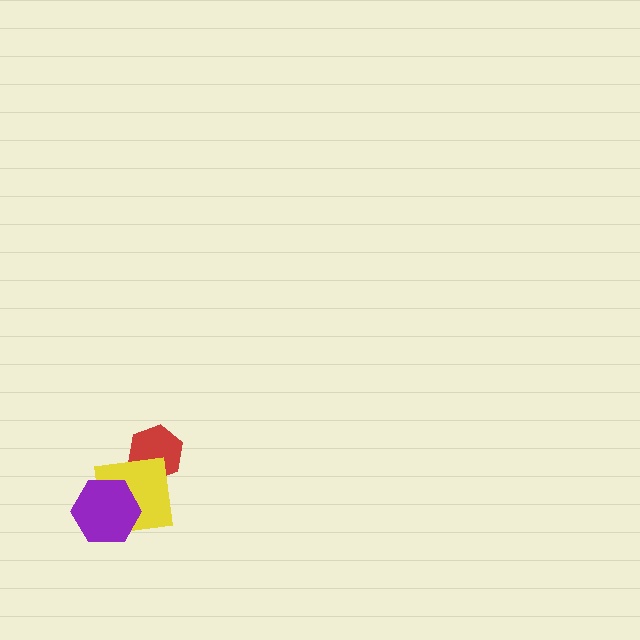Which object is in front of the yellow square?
The purple hexagon is in front of the yellow square.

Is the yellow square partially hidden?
Yes, it is partially covered by another shape.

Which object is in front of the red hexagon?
The yellow square is in front of the red hexagon.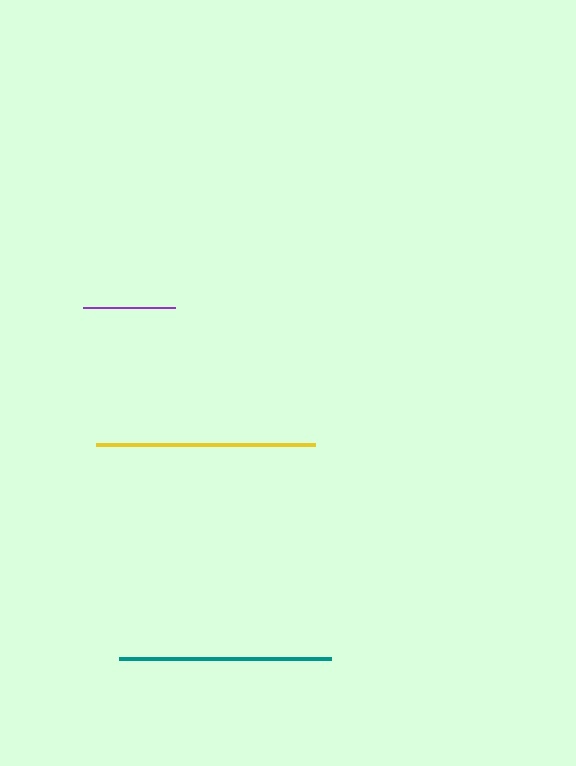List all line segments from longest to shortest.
From longest to shortest: yellow, teal, purple.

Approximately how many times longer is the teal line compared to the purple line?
The teal line is approximately 2.3 times the length of the purple line.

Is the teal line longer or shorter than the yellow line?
The yellow line is longer than the teal line.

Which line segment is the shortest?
The purple line is the shortest at approximately 92 pixels.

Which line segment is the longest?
The yellow line is the longest at approximately 219 pixels.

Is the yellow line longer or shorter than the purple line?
The yellow line is longer than the purple line.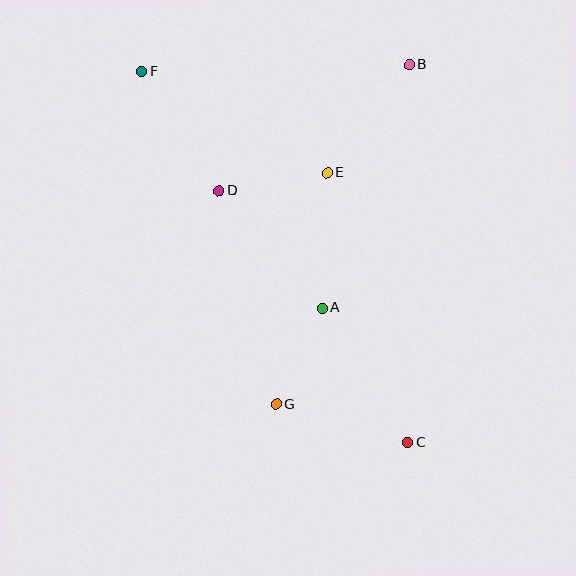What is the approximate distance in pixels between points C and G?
The distance between C and G is approximately 137 pixels.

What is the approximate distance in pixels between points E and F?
The distance between E and F is approximately 211 pixels.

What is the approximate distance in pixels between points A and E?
The distance between A and E is approximately 135 pixels.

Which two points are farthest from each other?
Points C and F are farthest from each other.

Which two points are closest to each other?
Points A and G are closest to each other.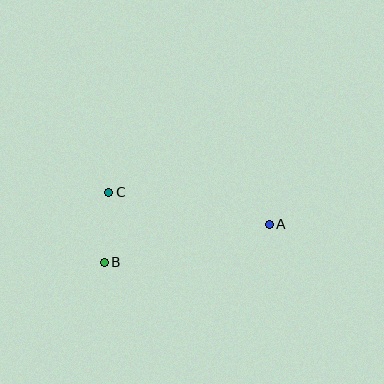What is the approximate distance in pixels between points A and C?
The distance between A and C is approximately 163 pixels.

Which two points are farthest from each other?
Points A and B are farthest from each other.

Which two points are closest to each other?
Points B and C are closest to each other.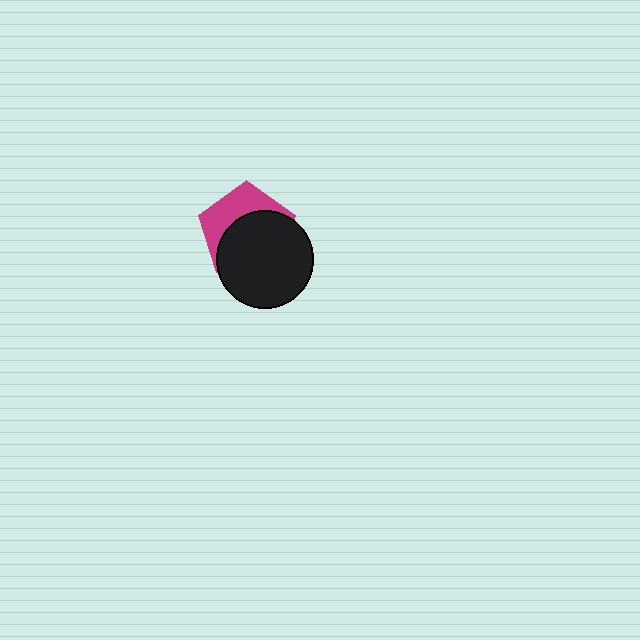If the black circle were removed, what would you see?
You would see the complete magenta pentagon.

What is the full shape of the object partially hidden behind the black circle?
The partially hidden object is a magenta pentagon.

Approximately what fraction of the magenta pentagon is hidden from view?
Roughly 61% of the magenta pentagon is hidden behind the black circle.